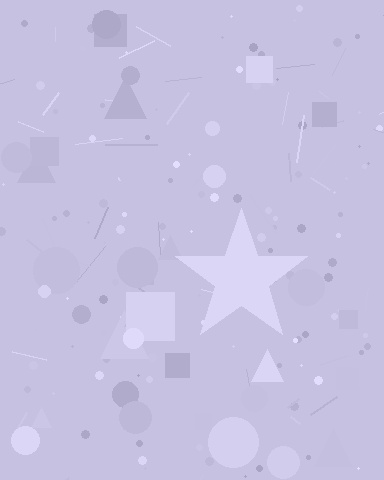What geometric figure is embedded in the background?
A star is embedded in the background.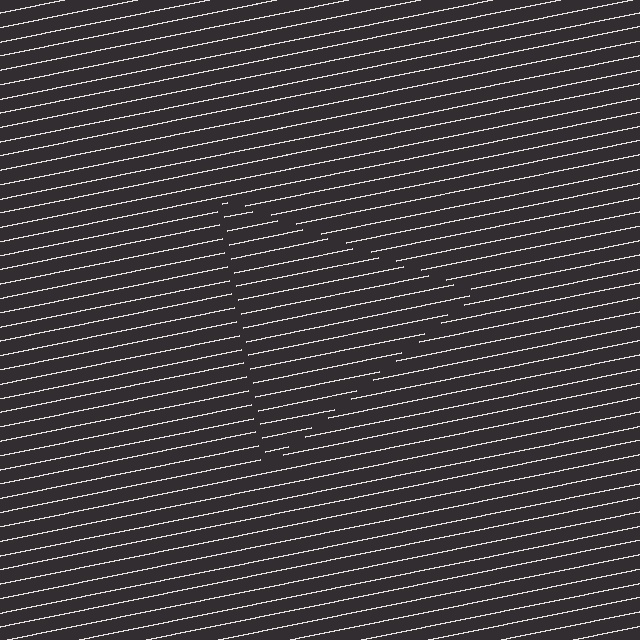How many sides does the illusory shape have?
3 sides — the line-ends trace a triangle.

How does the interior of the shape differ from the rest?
The interior of the shape contains the same grating, shifted by half a period — the contour is defined by the phase discontinuity where line-ends from the inner and outer gratings abut.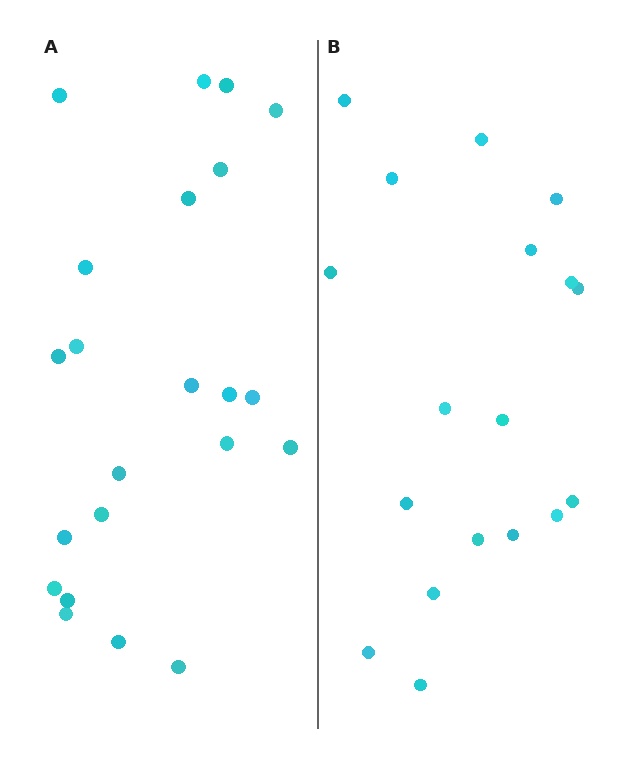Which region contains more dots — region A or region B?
Region A (the left region) has more dots.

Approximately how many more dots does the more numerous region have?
Region A has about 4 more dots than region B.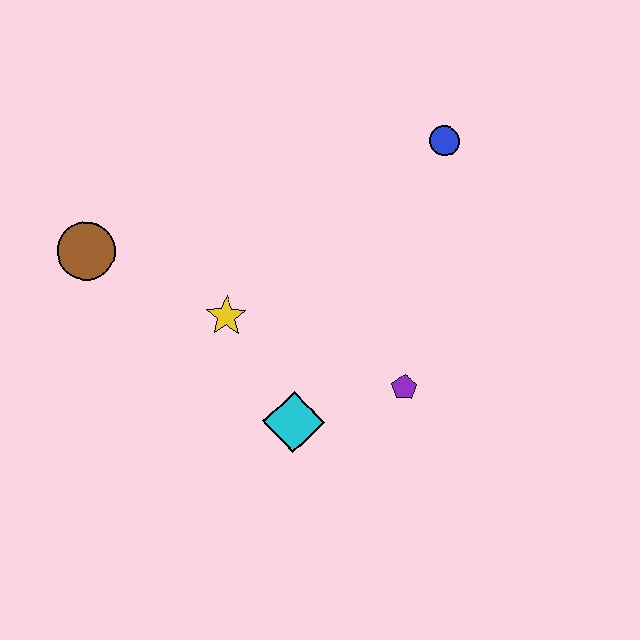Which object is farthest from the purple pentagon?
The brown circle is farthest from the purple pentagon.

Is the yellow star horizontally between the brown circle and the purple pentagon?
Yes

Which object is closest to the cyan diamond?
The purple pentagon is closest to the cyan diamond.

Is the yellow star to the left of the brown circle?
No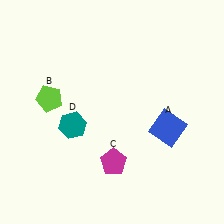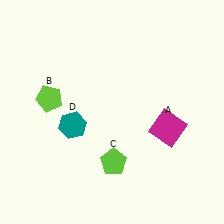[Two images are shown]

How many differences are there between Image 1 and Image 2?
There are 2 differences between the two images.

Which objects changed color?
A changed from blue to magenta. C changed from magenta to lime.